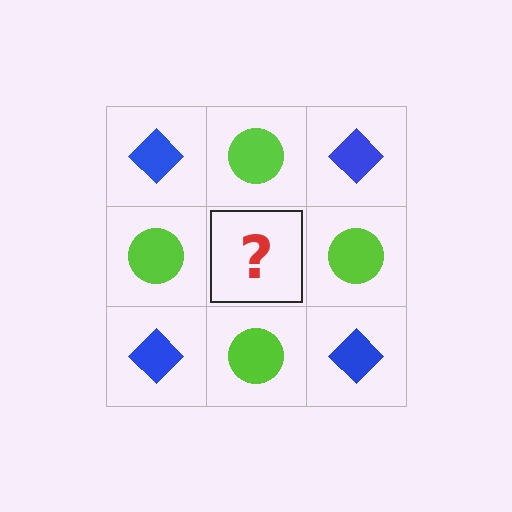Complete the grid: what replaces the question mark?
The question mark should be replaced with a blue diamond.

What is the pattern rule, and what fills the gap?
The rule is that it alternates blue diamond and lime circle in a checkerboard pattern. The gap should be filled with a blue diamond.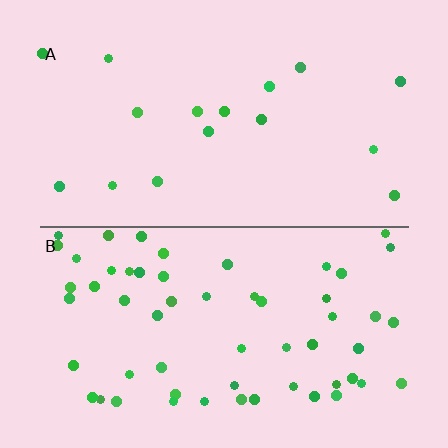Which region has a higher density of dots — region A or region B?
B (the bottom).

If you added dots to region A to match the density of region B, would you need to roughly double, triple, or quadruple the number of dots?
Approximately quadruple.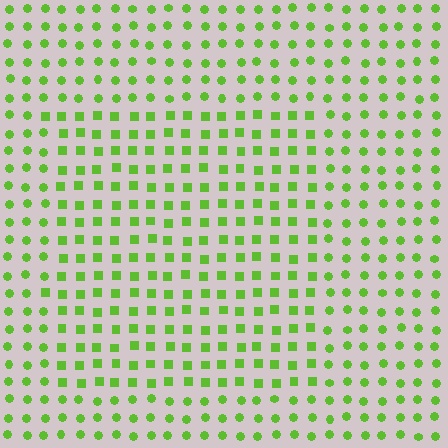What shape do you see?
I see a rectangle.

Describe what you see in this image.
The image is filled with small lime elements arranged in a uniform grid. A rectangle-shaped region contains squares, while the surrounding area contains circles. The boundary is defined purely by the change in element shape.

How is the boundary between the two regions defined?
The boundary is defined by a change in element shape: squares inside vs. circles outside. All elements share the same color and spacing.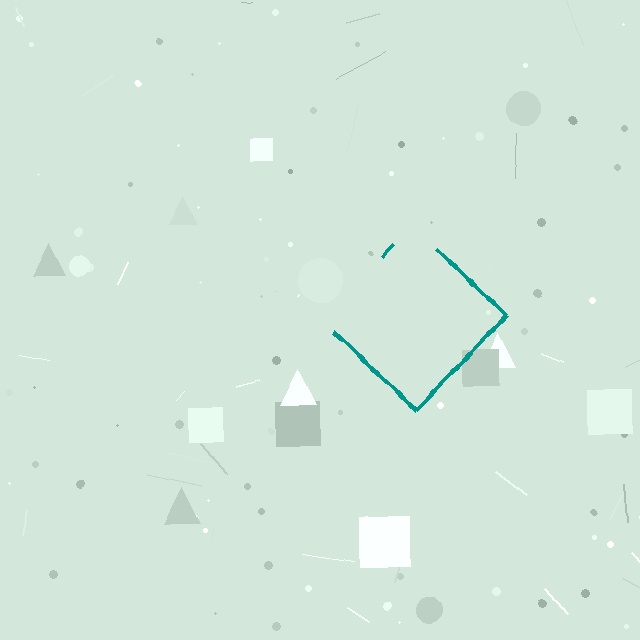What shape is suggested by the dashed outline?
The dashed outline suggests a diamond.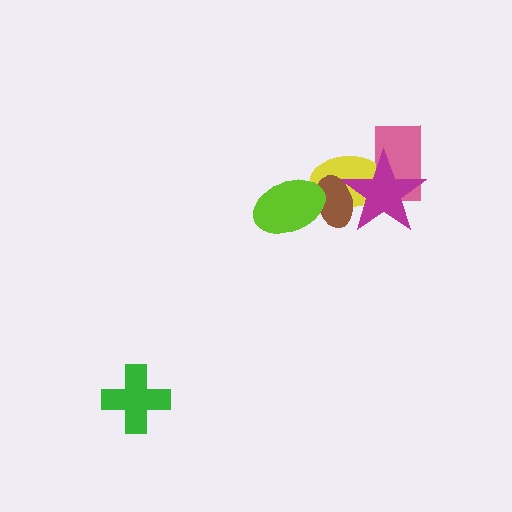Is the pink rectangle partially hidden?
Yes, it is partially covered by another shape.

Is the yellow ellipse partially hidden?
Yes, it is partially covered by another shape.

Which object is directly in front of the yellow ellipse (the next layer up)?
The brown ellipse is directly in front of the yellow ellipse.